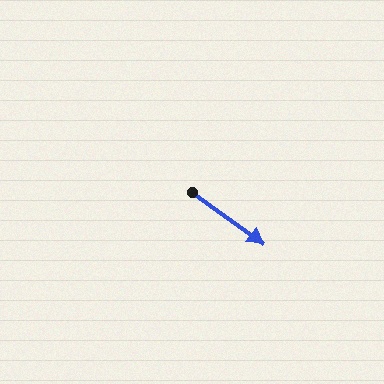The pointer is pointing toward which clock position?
Roughly 4 o'clock.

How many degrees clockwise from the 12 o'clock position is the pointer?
Approximately 126 degrees.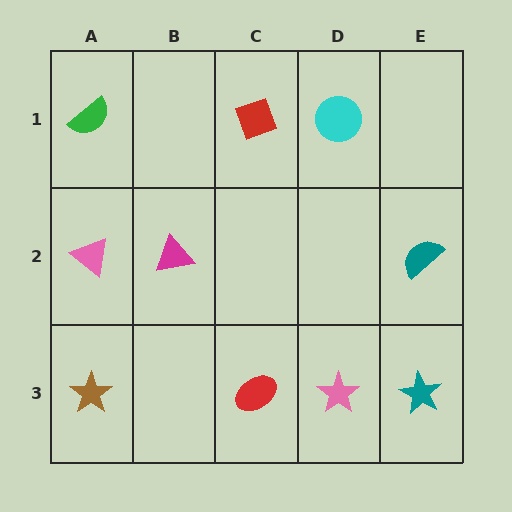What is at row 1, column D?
A cyan circle.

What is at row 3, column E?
A teal star.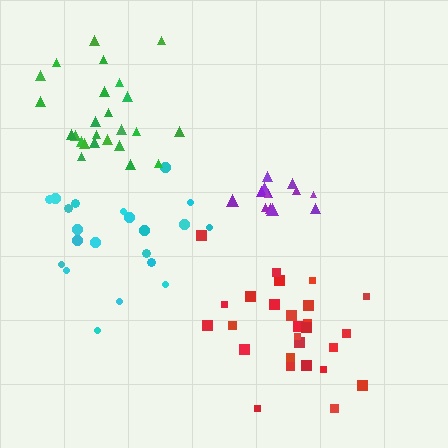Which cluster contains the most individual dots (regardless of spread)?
Red (27).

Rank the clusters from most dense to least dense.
purple, green, red, cyan.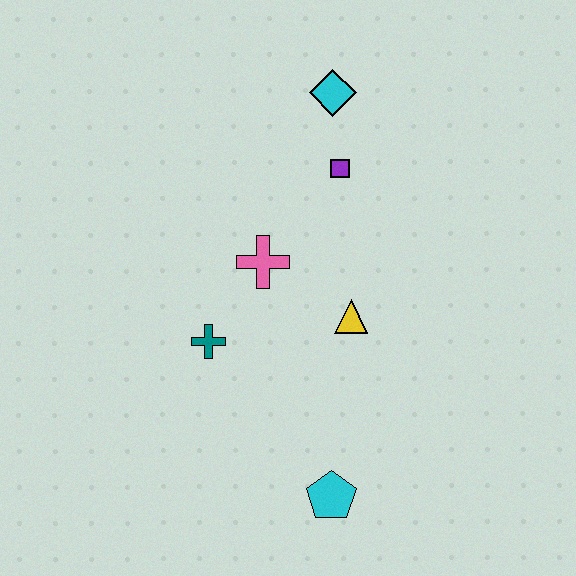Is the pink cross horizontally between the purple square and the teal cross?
Yes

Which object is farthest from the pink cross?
The cyan pentagon is farthest from the pink cross.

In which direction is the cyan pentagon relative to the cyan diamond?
The cyan pentagon is below the cyan diamond.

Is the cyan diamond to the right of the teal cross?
Yes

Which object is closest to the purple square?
The cyan diamond is closest to the purple square.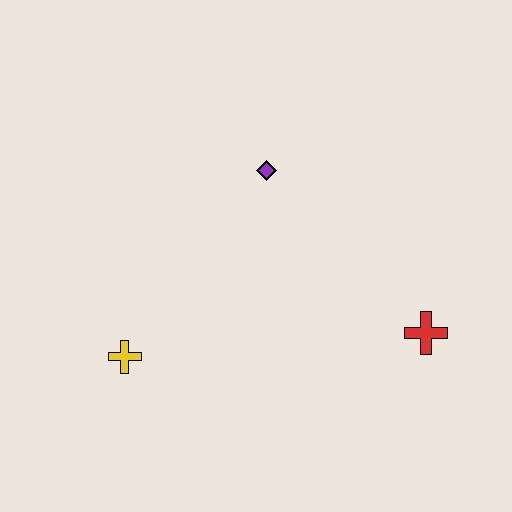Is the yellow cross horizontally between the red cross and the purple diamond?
No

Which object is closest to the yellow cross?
The purple diamond is closest to the yellow cross.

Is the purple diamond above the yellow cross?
Yes